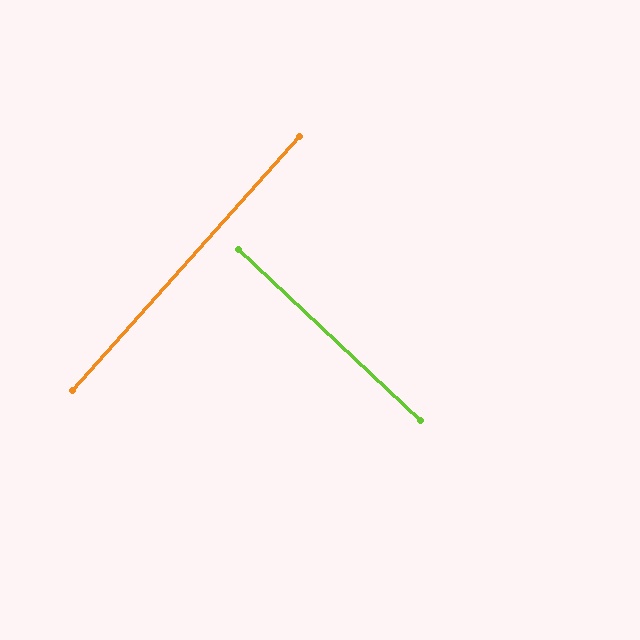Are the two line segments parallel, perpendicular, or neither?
Perpendicular — they meet at approximately 88°.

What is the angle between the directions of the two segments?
Approximately 88 degrees.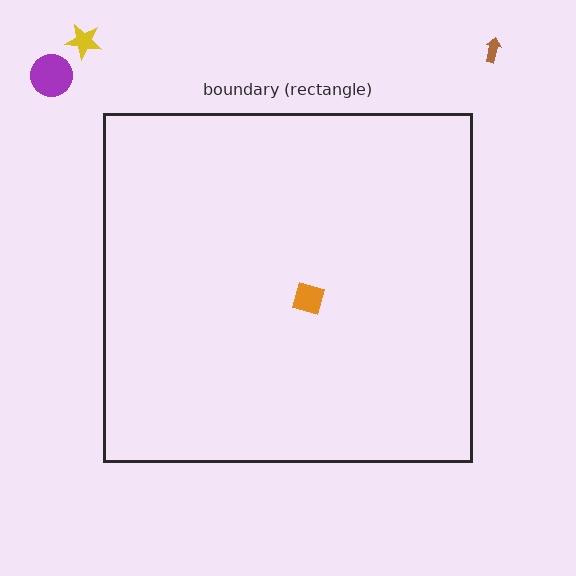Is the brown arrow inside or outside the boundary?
Outside.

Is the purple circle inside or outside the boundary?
Outside.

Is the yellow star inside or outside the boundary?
Outside.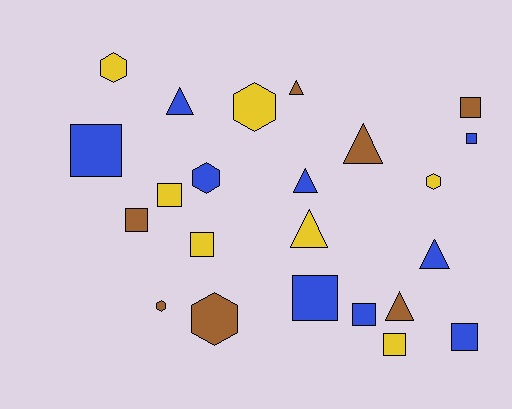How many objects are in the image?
There are 23 objects.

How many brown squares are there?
There are 2 brown squares.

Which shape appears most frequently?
Square, with 10 objects.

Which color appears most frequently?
Blue, with 9 objects.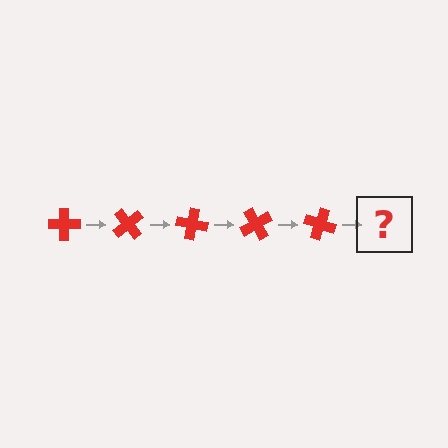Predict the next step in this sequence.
The next step is a red cross rotated 250 degrees.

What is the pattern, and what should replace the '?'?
The pattern is that the cross rotates 50 degrees each step. The '?' should be a red cross rotated 250 degrees.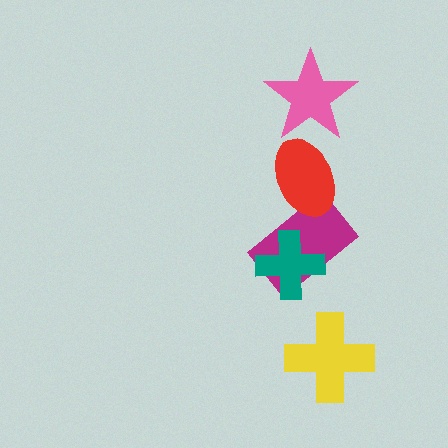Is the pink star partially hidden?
No, no other shape covers it.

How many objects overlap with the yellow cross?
0 objects overlap with the yellow cross.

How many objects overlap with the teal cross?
1 object overlaps with the teal cross.